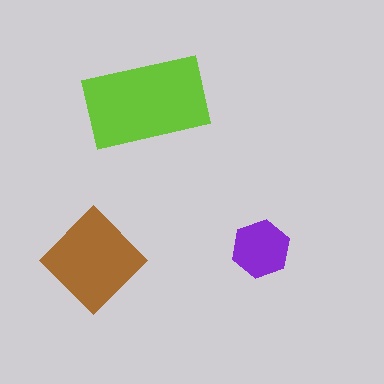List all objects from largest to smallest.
The lime rectangle, the brown diamond, the purple hexagon.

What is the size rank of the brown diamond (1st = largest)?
2nd.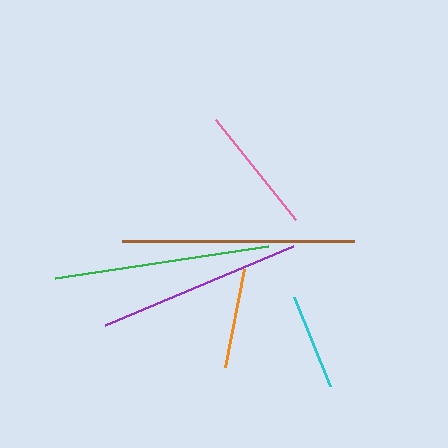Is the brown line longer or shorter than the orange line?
The brown line is longer than the orange line.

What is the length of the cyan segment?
The cyan segment is approximately 96 pixels long.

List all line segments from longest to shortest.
From longest to shortest: brown, green, purple, pink, orange, cyan.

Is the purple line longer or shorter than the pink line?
The purple line is longer than the pink line.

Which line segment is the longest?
The brown line is the longest at approximately 232 pixels.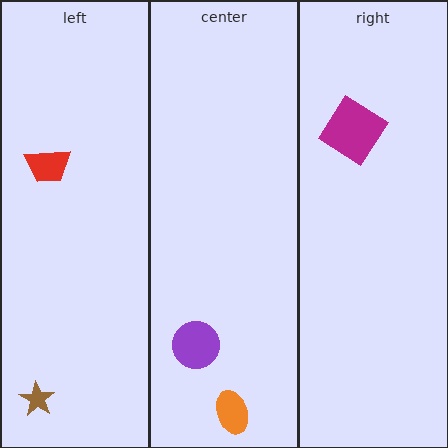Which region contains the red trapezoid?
The left region.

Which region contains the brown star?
The left region.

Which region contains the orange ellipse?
The center region.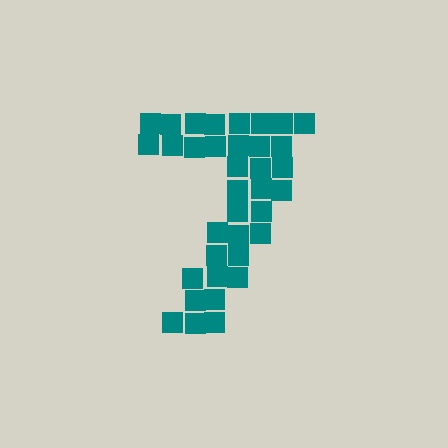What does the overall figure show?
The overall figure shows the digit 7.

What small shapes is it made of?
It is made of small squares.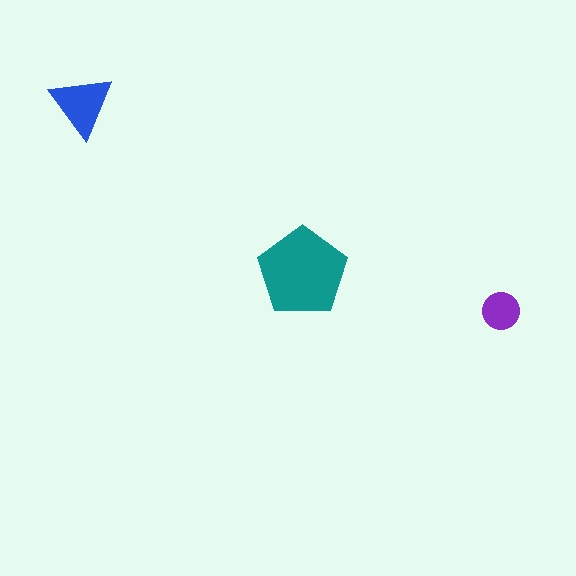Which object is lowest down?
The purple circle is bottommost.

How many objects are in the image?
There are 3 objects in the image.